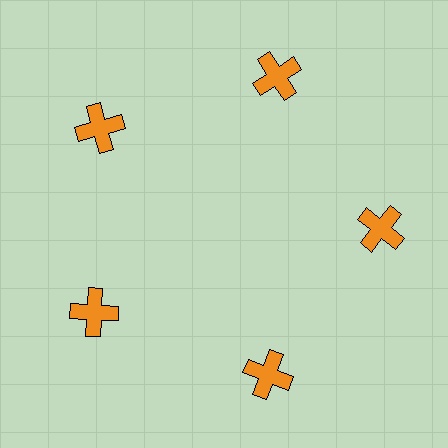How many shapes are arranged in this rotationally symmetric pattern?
There are 5 shapes, arranged in 5 groups of 1.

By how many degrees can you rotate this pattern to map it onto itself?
The pattern maps onto itself every 72 degrees of rotation.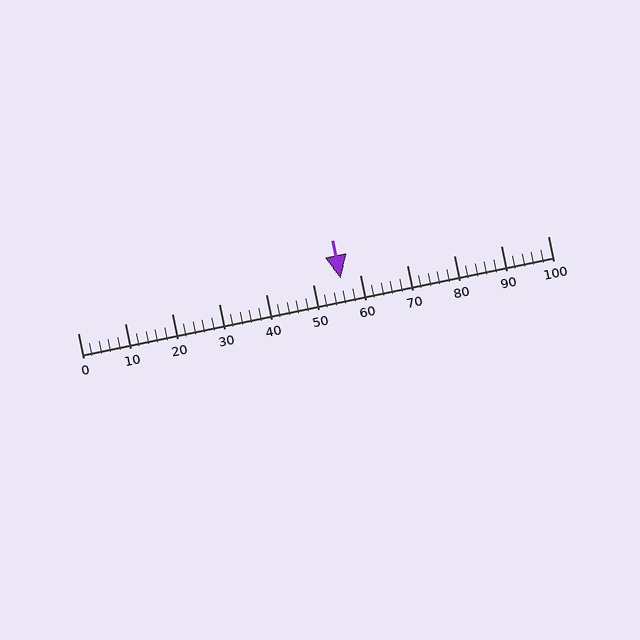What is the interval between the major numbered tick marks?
The major tick marks are spaced 10 units apart.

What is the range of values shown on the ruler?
The ruler shows values from 0 to 100.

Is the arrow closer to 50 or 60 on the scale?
The arrow is closer to 60.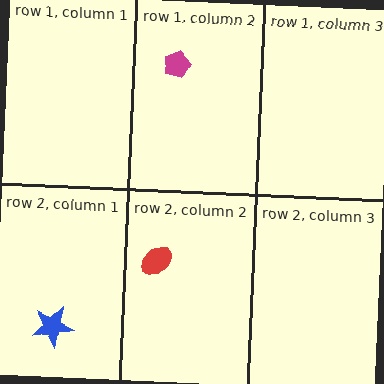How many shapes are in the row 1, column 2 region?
1.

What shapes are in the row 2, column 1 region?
The blue star.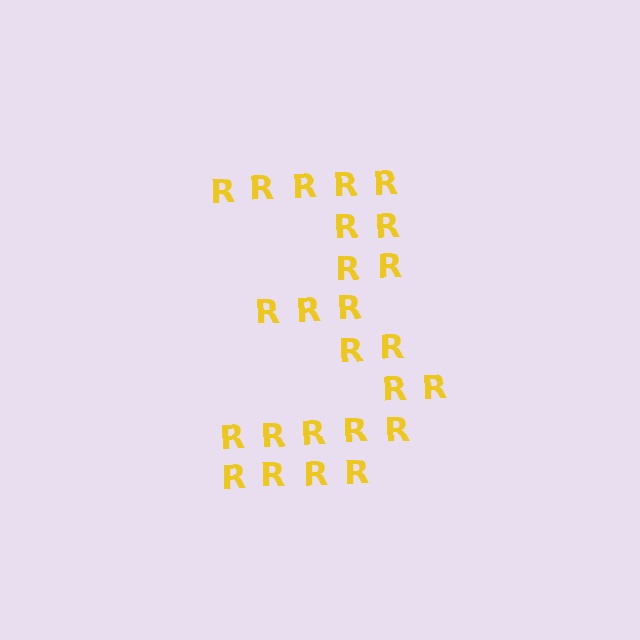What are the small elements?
The small elements are letter R's.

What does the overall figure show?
The overall figure shows the digit 3.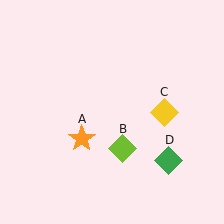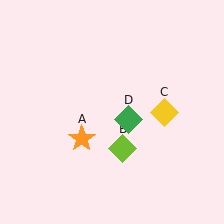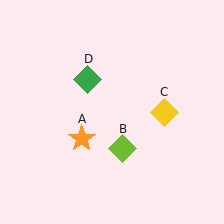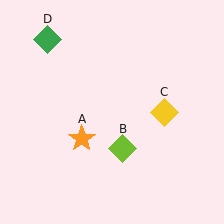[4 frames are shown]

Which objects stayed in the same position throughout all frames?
Orange star (object A) and lime diamond (object B) and yellow diamond (object C) remained stationary.